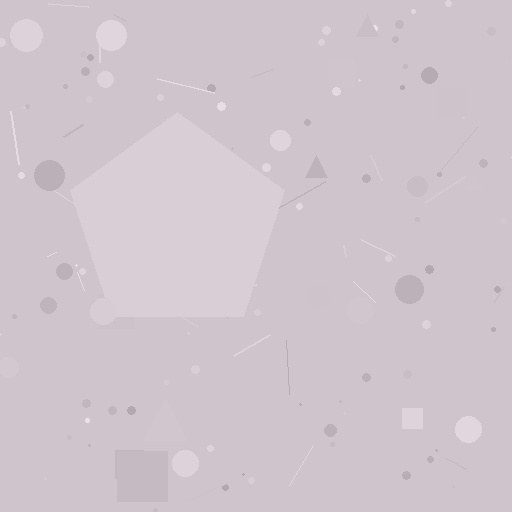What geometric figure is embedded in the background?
A pentagon is embedded in the background.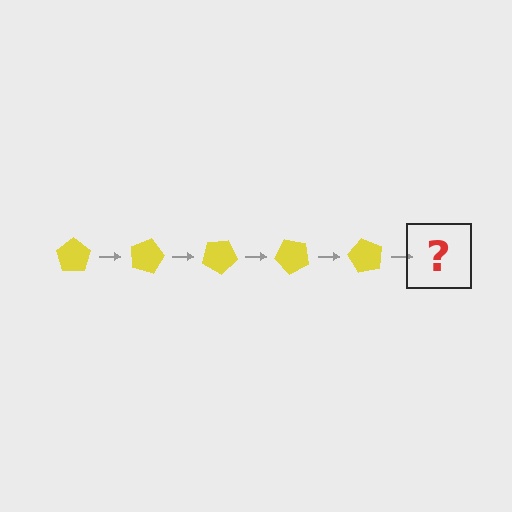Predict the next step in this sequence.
The next step is a yellow pentagon rotated 75 degrees.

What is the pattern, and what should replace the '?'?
The pattern is that the pentagon rotates 15 degrees each step. The '?' should be a yellow pentagon rotated 75 degrees.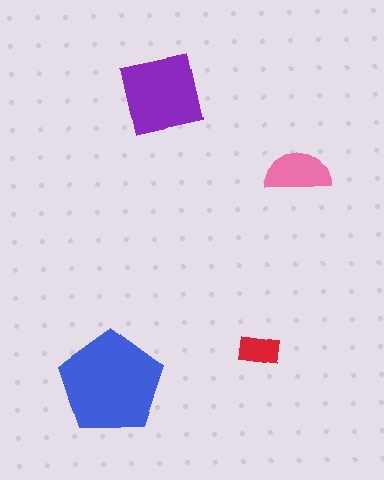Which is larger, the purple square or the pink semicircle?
The purple square.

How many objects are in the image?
There are 4 objects in the image.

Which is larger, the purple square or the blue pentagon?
The blue pentagon.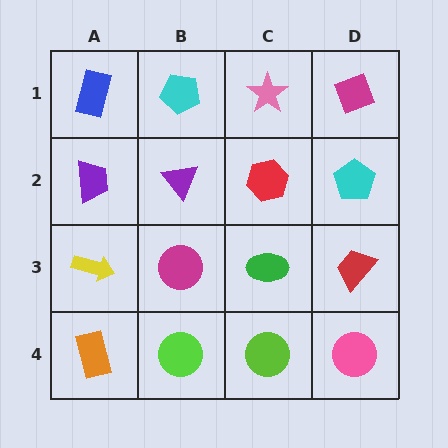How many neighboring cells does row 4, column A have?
2.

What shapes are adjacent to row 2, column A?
A blue rectangle (row 1, column A), a yellow arrow (row 3, column A), a purple triangle (row 2, column B).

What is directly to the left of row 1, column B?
A blue rectangle.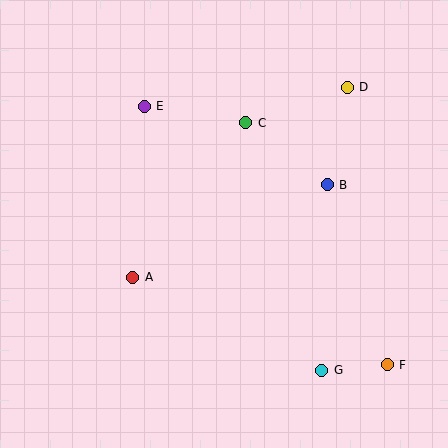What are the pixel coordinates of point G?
Point G is at (322, 370).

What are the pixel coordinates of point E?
Point E is at (144, 106).